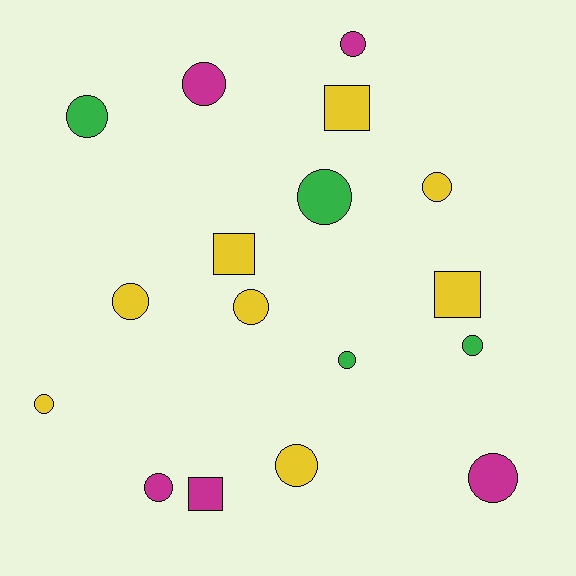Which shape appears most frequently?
Circle, with 13 objects.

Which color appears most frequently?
Yellow, with 8 objects.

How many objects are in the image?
There are 17 objects.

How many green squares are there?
There are no green squares.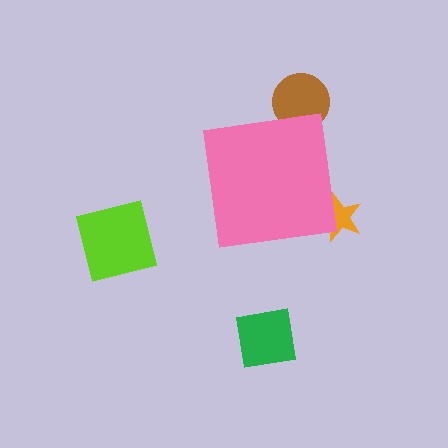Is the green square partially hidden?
No, the green square is fully visible.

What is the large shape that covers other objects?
A pink square.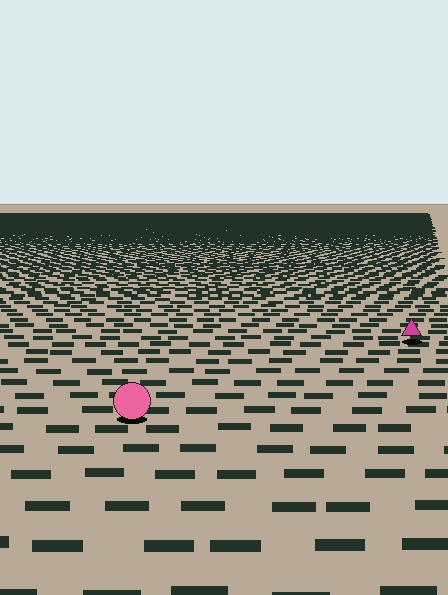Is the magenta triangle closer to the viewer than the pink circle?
No. The pink circle is closer — you can tell from the texture gradient: the ground texture is coarser near it.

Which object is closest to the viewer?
The pink circle is closest. The texture marks near it are larger and more spread out.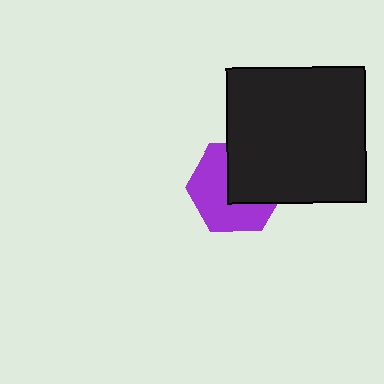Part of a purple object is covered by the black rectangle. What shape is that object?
It is a hexagon.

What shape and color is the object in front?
The object in front is a black rectangle.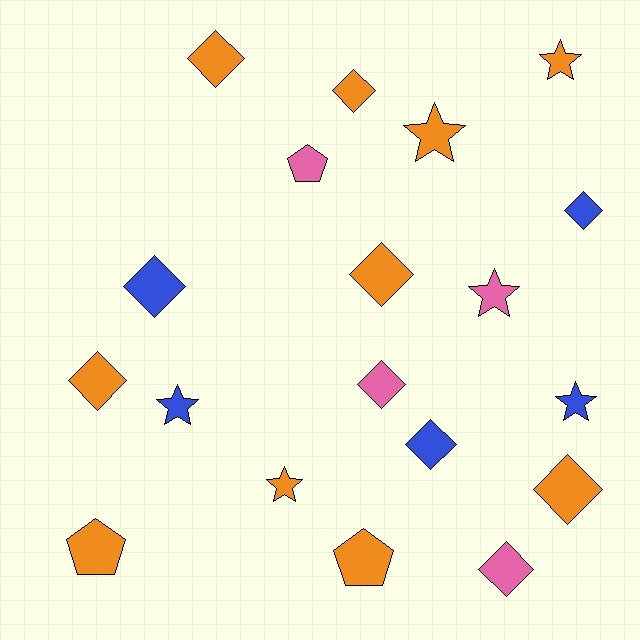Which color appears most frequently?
Orange, with 10 objects.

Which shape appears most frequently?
Diamond, with 10 objects.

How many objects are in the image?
There are 19 objects.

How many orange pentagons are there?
There are 2 orange pentagons.